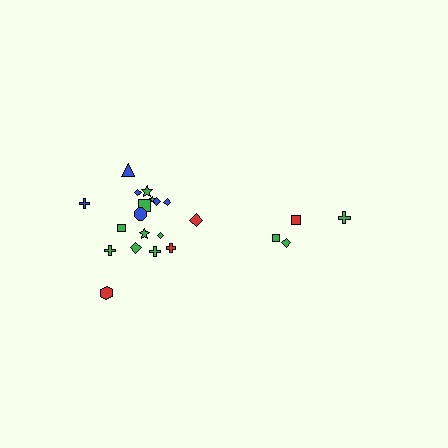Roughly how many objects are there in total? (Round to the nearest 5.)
Roughly 20 objects in total.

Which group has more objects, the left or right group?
The left group.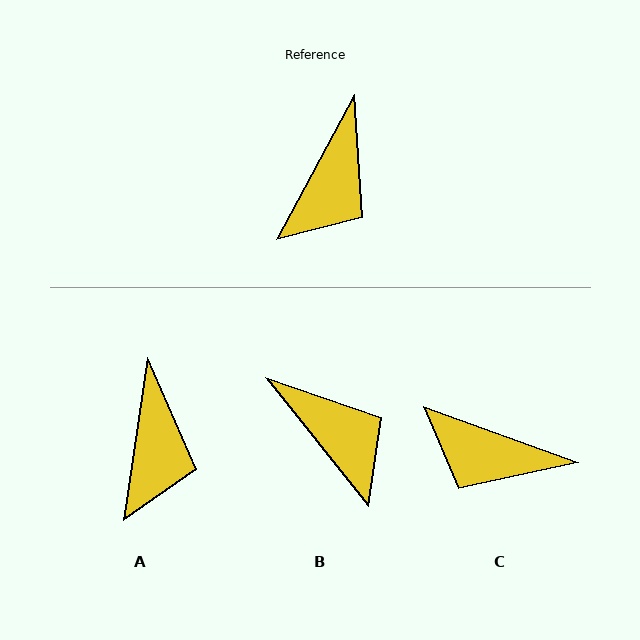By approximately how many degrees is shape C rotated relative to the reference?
Approximately 81 degrees clockwise.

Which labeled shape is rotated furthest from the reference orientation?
C, about 81 degrees away.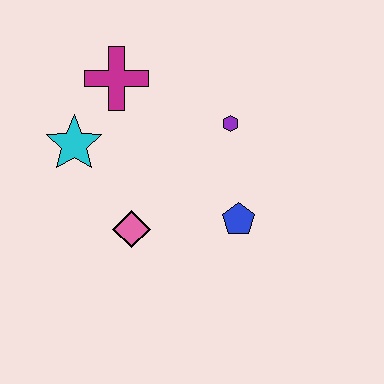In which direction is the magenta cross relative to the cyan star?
The magenta cross is above the cyan star.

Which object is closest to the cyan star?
The magenta cross is closest to the cyan star.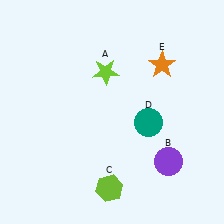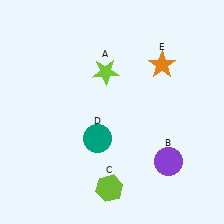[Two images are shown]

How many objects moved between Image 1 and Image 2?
1 object moved between the two images.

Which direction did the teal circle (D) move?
The teal circle (D) moved left.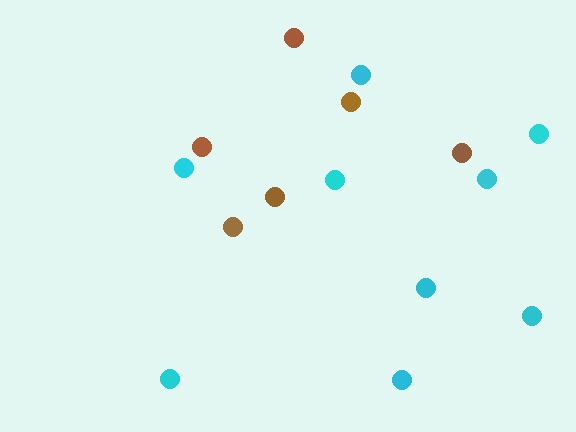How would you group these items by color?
There are 2 groups: one group of cyan circles (9) and one group of brown circles (6).